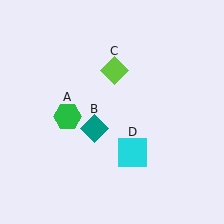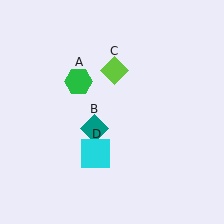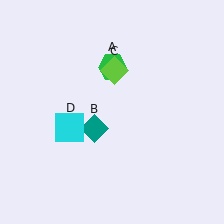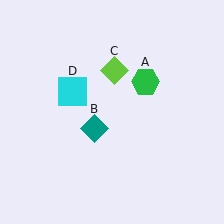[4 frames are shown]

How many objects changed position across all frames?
2 objects changed position: green hexagon (object A), cyan square (object D).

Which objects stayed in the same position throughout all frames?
Teal diamond (object B) and lime diamond (object C) remained stationary.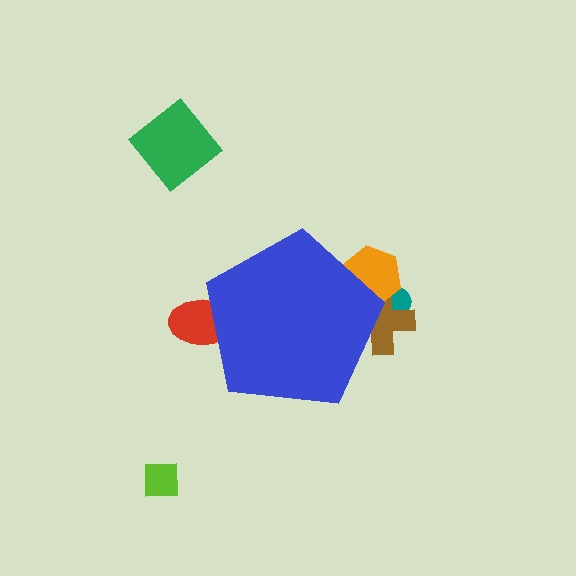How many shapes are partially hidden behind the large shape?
4 shapes are partially hidden.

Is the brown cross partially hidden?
Yes, the brown cross is partially hidden behind the blue pentagon.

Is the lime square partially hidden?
No, the lime square is fully visible.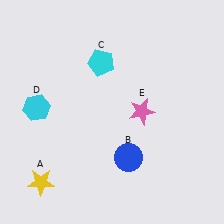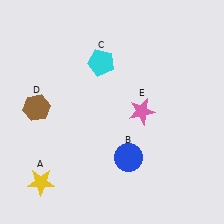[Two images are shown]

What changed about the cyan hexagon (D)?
In Image 1, D is cyan. In Image 2, it changed to brown.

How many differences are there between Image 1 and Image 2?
There is 1 difference between the two images.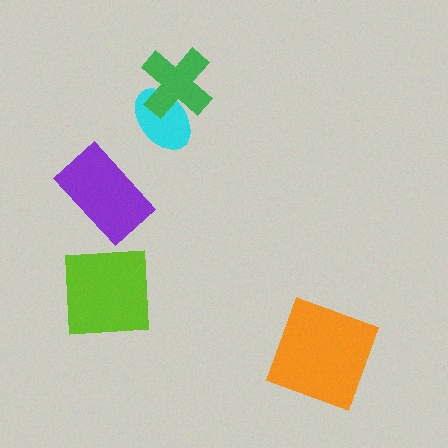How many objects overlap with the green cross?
1 object overlaps with the green cross.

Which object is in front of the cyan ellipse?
The green cross is in front of the cyan ellipse.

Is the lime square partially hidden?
No, no other shape covers it.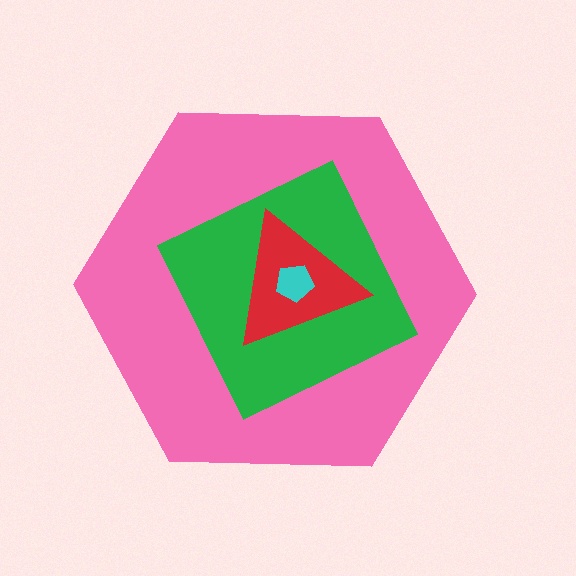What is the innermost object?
The cyan pentagon.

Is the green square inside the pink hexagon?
Yes.